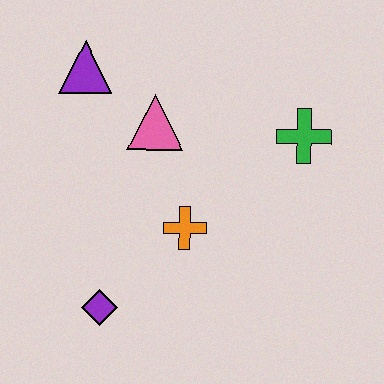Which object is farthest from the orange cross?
The purple triangle is farthest from the orange cross.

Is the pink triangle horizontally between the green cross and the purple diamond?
Yes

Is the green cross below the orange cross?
No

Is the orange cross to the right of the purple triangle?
Yes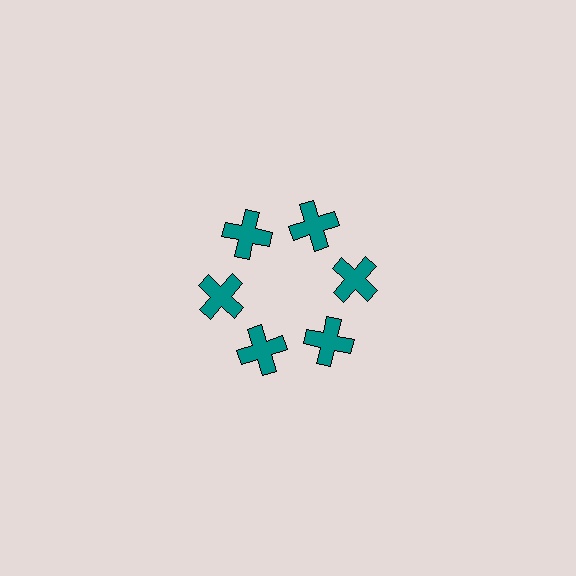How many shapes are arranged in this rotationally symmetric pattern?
There are 6 shapes, arranged in 6 groups of 1.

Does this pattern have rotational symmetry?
Yes, this pattern has 6-fold rotational symmetry. It looks the same after rotating 60 degrees around the center.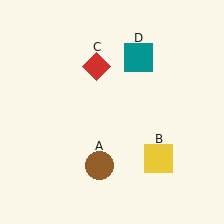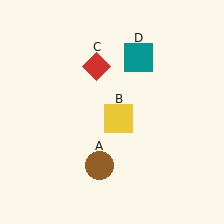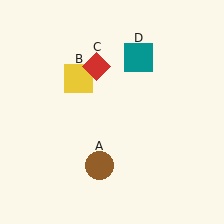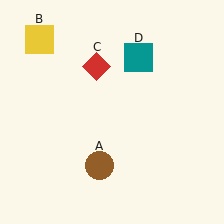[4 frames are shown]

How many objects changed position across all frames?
1 object changed position: yellow square (object B).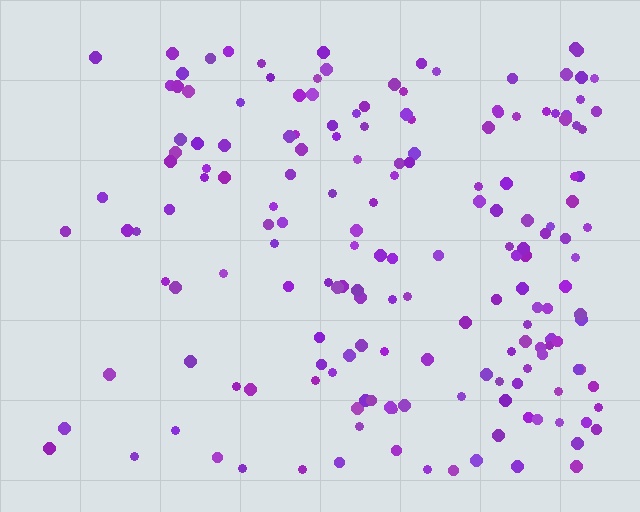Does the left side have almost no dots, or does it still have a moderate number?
Still a moderate number, just noticeably fewer than the right.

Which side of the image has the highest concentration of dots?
The right.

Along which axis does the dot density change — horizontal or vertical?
Horizontal.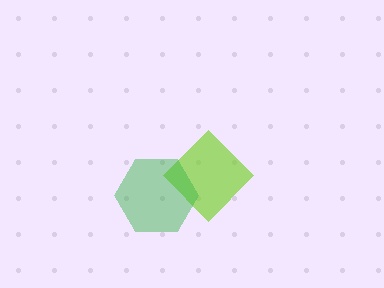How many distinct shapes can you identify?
There are 2 distinct shapes: a lime diamond, a green hexagon.